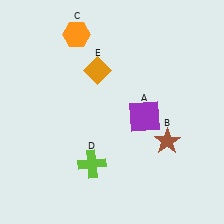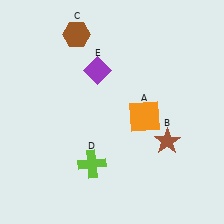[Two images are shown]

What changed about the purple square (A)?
In Image 1, A is purple. In Image 2, it changed to orange.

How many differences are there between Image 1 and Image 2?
There are 3 differences between the two images.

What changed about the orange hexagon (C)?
In Image 1, C is orange. In Image 2, it changed to brown.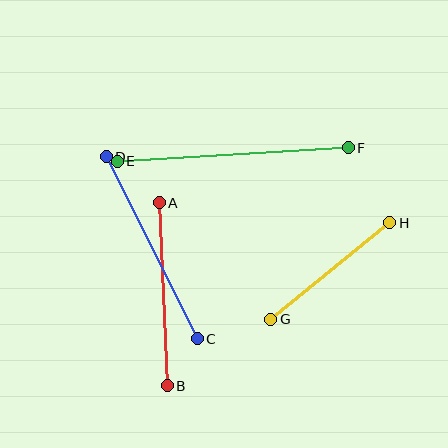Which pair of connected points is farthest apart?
Points E and F are farthest apart.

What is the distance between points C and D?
The distance is approximately 203 pixels.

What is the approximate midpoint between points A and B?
The midpoint is at approximately (163, 294) pixels.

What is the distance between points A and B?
The distance is approximately 183 pixels.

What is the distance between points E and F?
The distance is approximately 231 pixels.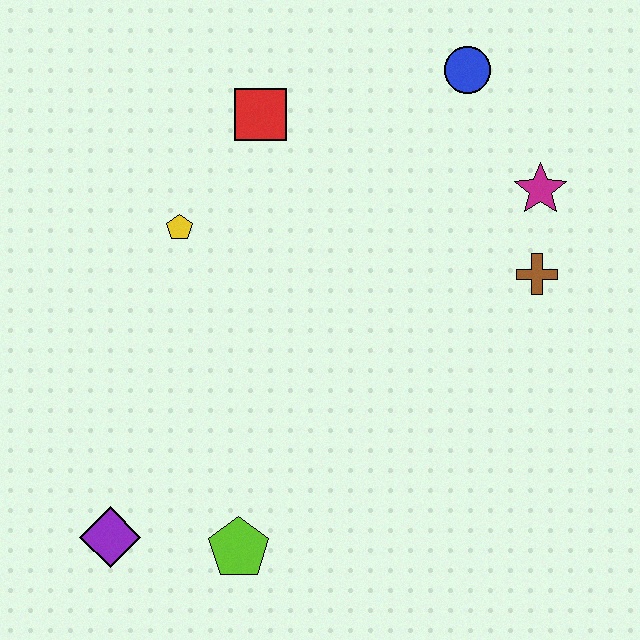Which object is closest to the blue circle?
The magenta star is closest to the blue circle.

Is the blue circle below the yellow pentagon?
No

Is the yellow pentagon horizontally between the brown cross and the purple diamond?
Yes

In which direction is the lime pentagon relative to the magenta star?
The lime pentagon is below the magenta star.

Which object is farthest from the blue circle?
The purple diamond is farthest from the blue circle.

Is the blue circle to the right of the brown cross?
No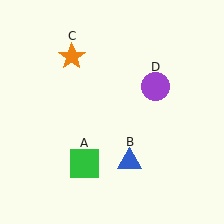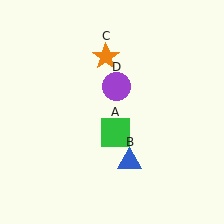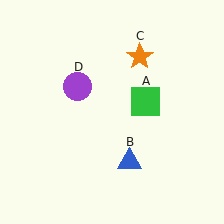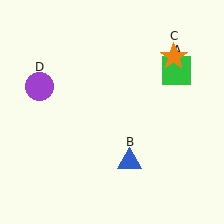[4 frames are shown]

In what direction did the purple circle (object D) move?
The purple circle (object D) moved left.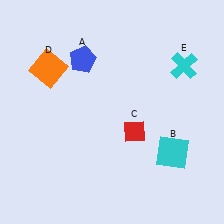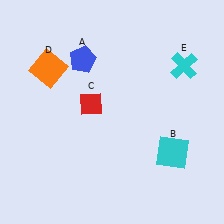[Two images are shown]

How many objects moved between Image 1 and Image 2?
1 object moved between the two images.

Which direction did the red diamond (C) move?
The red diamond (C) moved left.